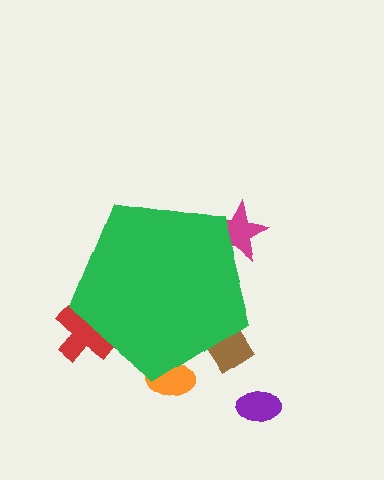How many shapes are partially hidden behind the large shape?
4 shapes are partially hidden.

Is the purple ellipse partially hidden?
No, the purple ellipse is fully visible.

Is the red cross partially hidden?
Yes, the red cross is partially hidden behind the green pentagon.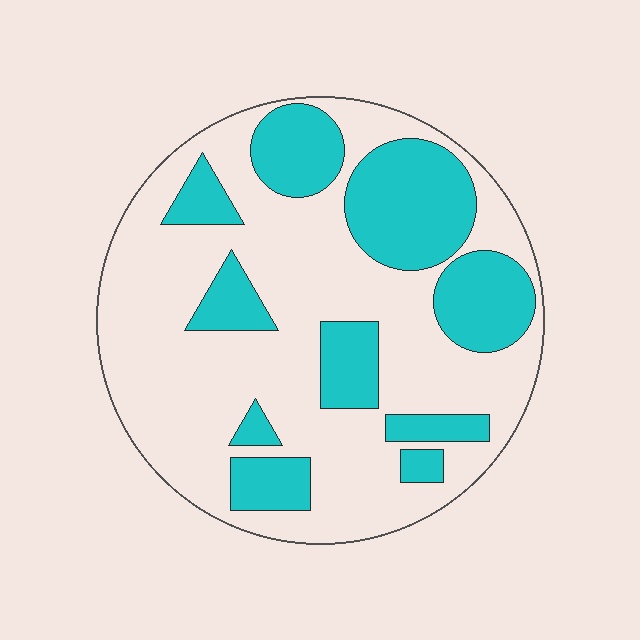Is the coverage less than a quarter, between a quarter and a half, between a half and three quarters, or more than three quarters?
Between a quarter and a half.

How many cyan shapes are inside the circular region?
10.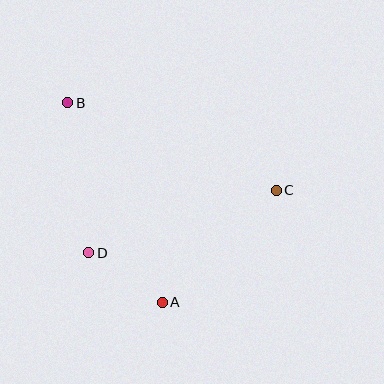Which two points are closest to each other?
Points A and D are closest to each other.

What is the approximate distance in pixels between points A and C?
The distance between A and C is approximately 160 pixels.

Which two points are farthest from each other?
Points B and C are farthest from each other.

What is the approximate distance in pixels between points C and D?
The distance between C and D is approximately 198 pixels.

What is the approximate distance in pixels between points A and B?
The distance between A and B is approximately 221 pixels.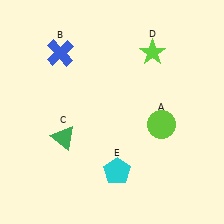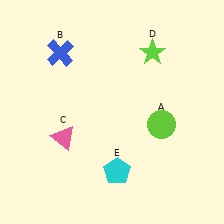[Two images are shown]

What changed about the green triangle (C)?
In Image 1, C is green. In Image 2, it changed to pink.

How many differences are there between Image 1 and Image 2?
There is 1 difference between the two images.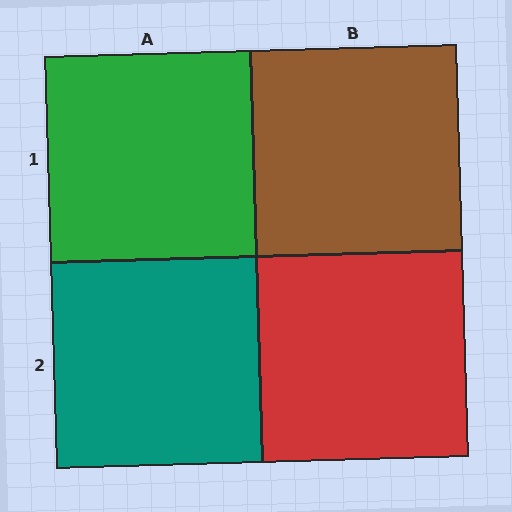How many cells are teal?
1 cell is teal.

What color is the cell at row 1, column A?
Green.